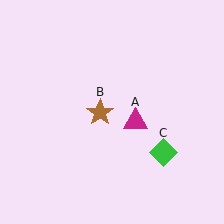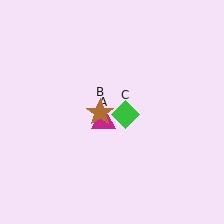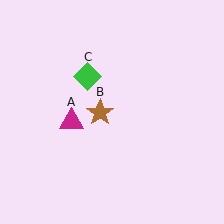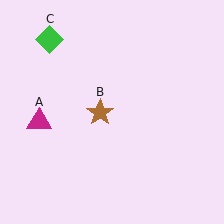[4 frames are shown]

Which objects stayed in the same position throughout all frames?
Brown star (object B) remained stationary.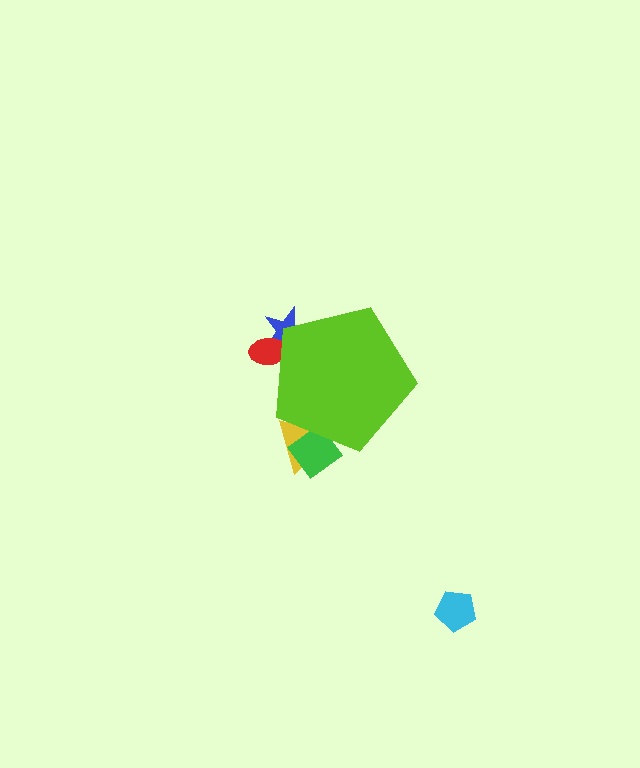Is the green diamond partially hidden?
Yes, the green diamond is partially hidden behind the lime pentagon.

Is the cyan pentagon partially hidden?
No, the cyan pentagon is fully visible.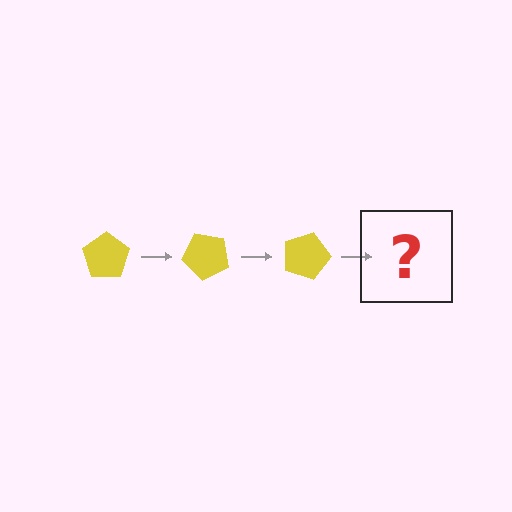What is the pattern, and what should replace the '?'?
The pattern is that the pentagon rotates 45 degrees each step. The '?' should be a yellow pentagon rotated 135 degrees.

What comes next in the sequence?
The next element should be a yellow pentagon rotated 135 degrees.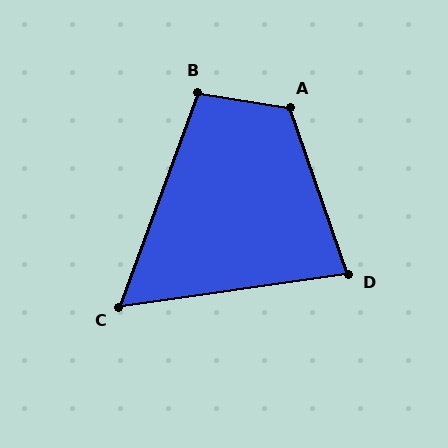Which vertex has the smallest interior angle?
C, at approximately 62 degrees.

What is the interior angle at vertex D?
Approximately 79 degrees (acute).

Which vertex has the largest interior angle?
A, at approximately 118 degrees.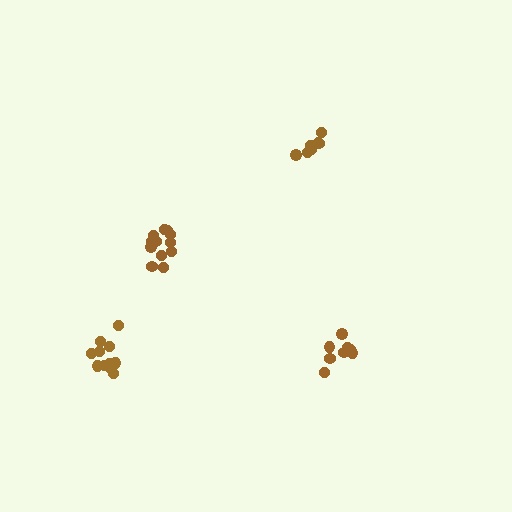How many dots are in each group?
Group 1: 8 dots, Group 2: 12 dots, Group 3: 11 dots, Group 4: 7 dots (38 total).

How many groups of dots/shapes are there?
There are 4 groups.